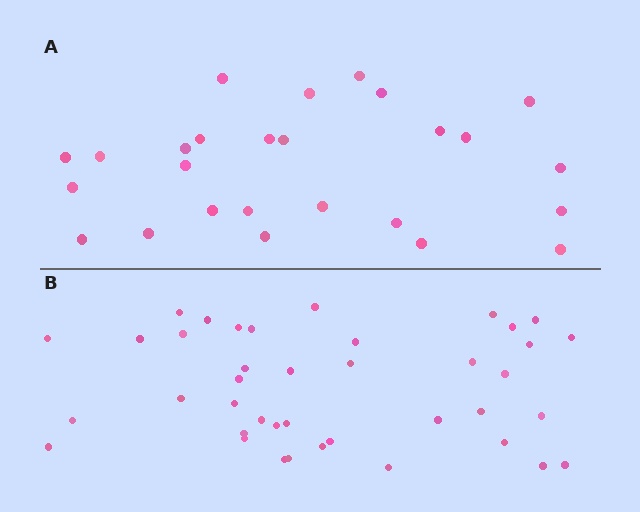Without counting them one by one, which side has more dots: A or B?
Region B (the bottom region) has more dots.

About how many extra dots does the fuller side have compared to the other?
Region B has approximately 15 more dots than region A.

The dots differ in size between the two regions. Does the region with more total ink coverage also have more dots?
No. Region A has more total ink coverage because its dots are larger, but region B actually contains more individual dots. Total area can be misleading — the number of items is what matters here.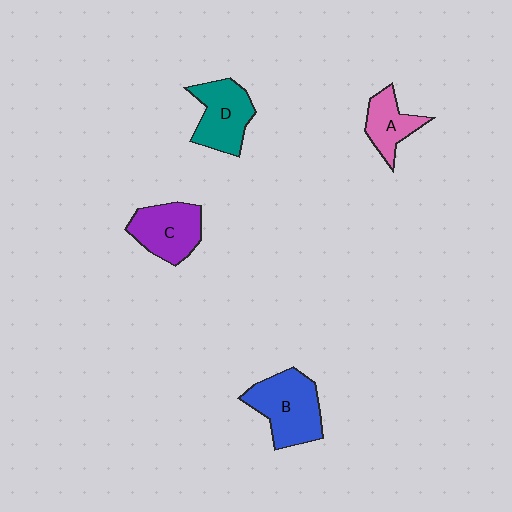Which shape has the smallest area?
Shape A (pink).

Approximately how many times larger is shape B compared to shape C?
Approximately 1.2 times.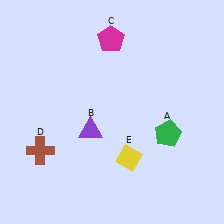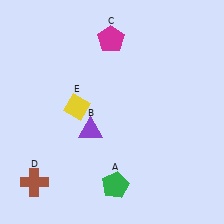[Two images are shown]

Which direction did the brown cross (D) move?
The brown cross (D) moved down.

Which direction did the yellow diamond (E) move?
The yellow diamond (E) moved left.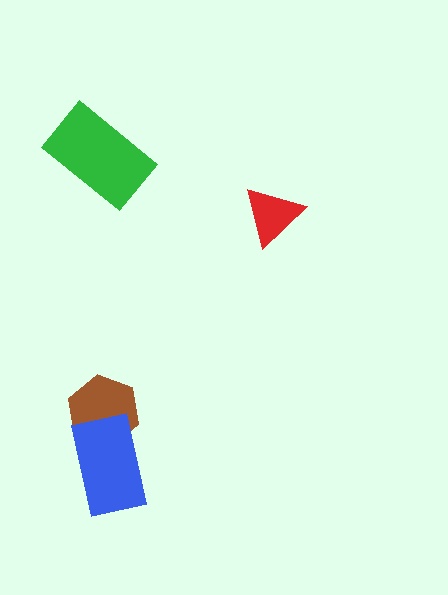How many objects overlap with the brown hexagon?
1 object overlaps with the brown hexagon.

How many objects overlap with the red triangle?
0 objects overlap with the red triangle.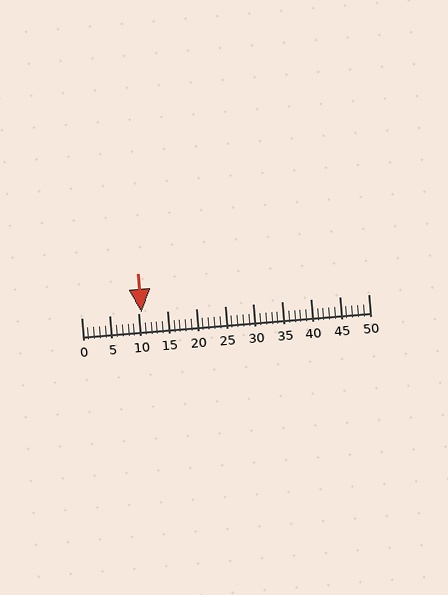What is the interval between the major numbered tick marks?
The major tick marks are spaced 5 units apart.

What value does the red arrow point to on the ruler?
The red arrow points to approximately 10.